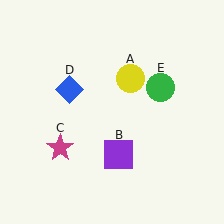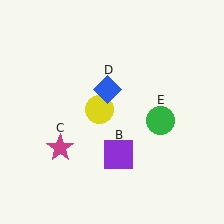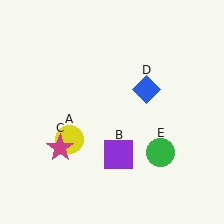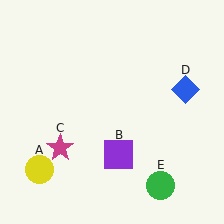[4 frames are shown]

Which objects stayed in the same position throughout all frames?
Purple square (object B) and magenta star (object C) remained stationary.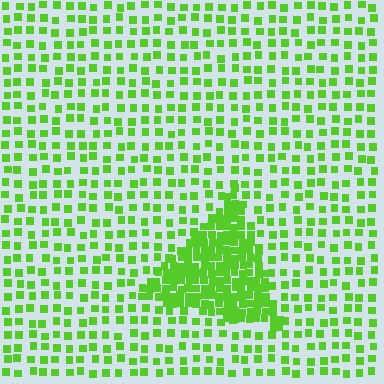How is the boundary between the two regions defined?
The boundary is defined by a change in element density (approximately 2.7x ratio). All elements are the same color, size, and shape.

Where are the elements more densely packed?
The elements are more densely packed inside the triangle boundary.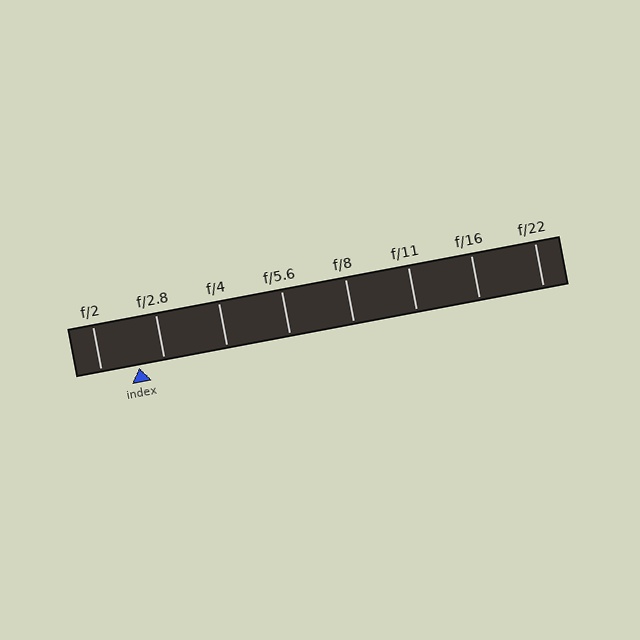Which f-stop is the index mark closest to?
The index mark is closest to f/2.8.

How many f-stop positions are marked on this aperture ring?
There are 8 f-stop positions marked.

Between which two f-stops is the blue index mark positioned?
The index mark is between f/2 and f/2.8.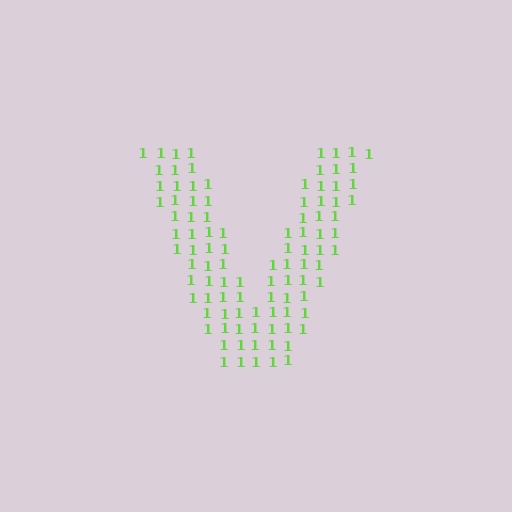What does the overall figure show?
The overall figure shows the letter V.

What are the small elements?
The small elements are digit 1's.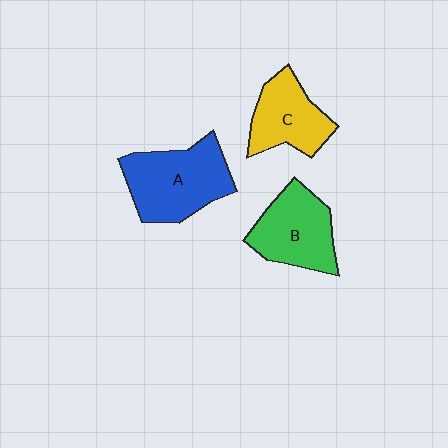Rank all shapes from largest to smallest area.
From largest to smallest: A (blue), B (green), C (yellow).